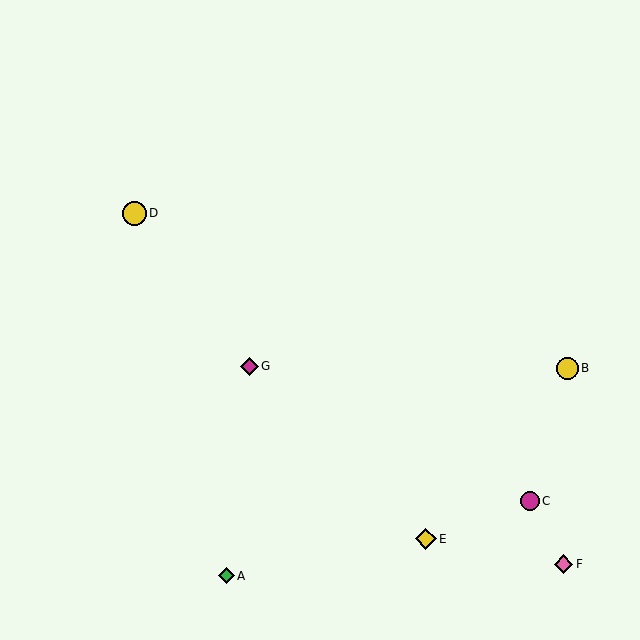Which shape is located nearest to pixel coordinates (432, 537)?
The yellow diamond (labeled E) at (426, 539) is nearest to that location.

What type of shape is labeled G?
Shape G is a magenta diamond.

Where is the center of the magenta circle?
The center of the magenta circle is at (530, 501).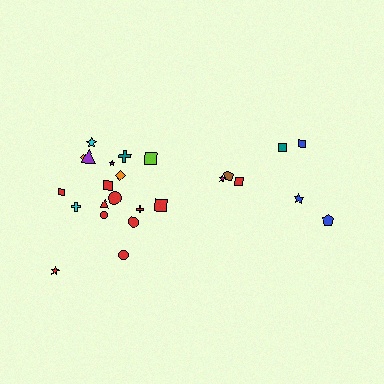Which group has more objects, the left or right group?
The left group.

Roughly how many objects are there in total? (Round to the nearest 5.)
Roughly 25 objects in total.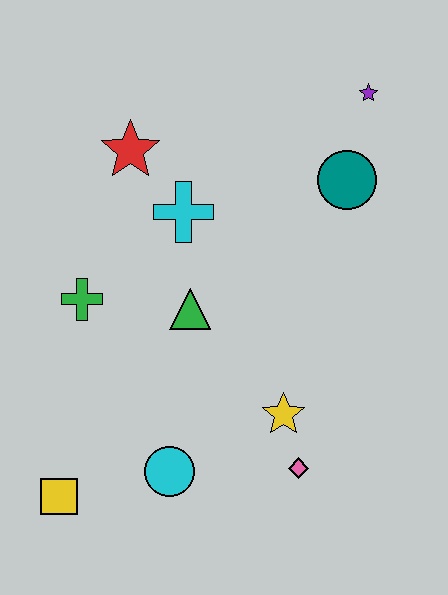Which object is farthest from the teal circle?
The yellow square is farthest from the teal circle.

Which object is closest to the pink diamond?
The yellow star is closest to the pink diamond.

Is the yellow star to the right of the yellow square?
Yes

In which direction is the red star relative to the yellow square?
The red star is above the yellow square.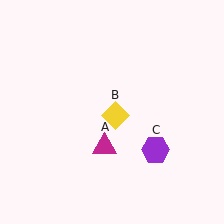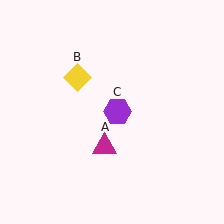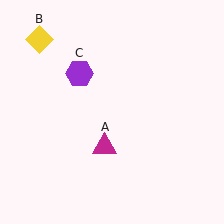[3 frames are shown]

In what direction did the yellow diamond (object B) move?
The yellow diamond (object B) moved up and to the left.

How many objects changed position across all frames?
2 objects changed position: yellow diamond (object B), purple hexagon (object C).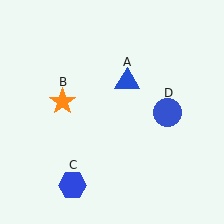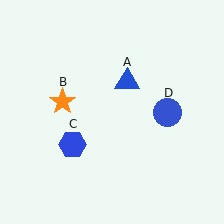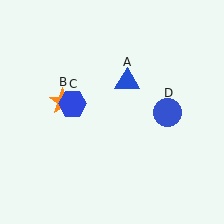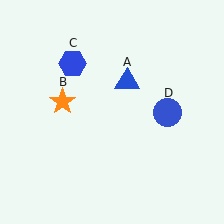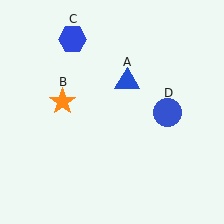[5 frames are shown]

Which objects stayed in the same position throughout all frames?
Blue triangle (object A) and orange star (object B) and blue circle (object D) remained stationary.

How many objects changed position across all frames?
1 object changed position: blue hexagon (object C).